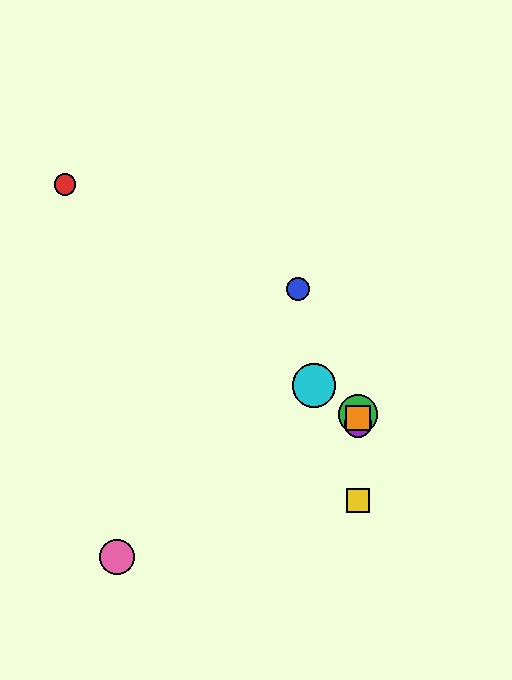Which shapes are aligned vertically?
The green circle, the yellow square, the purple circle, the orange square are aligned vertically.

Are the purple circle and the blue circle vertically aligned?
No, the purple circle is at x≈358 and the blue circle is at x≈298.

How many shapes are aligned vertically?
4 shapes (the green circle, the yellow square, the purple circle, the orange square) are aligned vertically.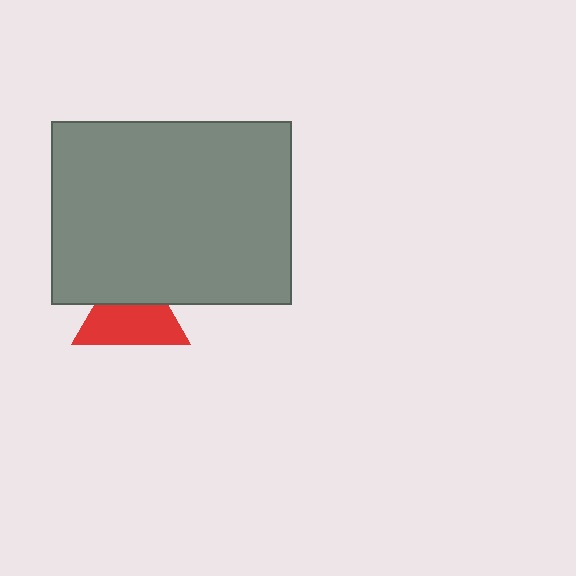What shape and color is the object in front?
The object in front is a gray rectangle.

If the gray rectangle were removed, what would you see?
You would see the complete red triangle.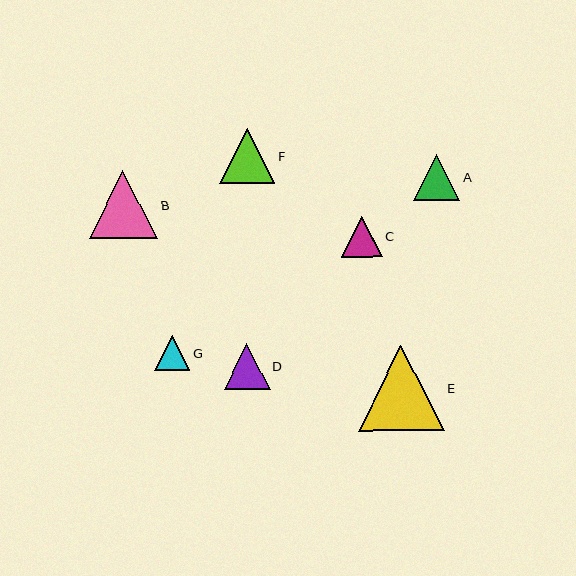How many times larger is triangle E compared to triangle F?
Triangle E is approximately 1.5 times the size of triangle F.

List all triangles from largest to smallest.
From largest to smallest: E, B, F, D, A, C, G.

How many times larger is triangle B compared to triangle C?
Triangle B is approximately 1.7 times the size of triangle C.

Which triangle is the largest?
Triangle E is the largest with a size of approximately 86 pixels.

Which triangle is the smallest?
Triangle G is the smallest with a size of approximately 35 pixels.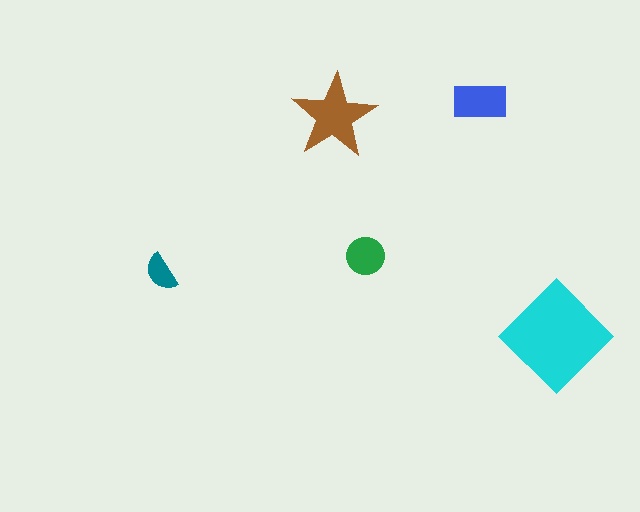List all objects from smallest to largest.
The teal semicircle, the green circle, the blue rectangle, the brown star, the cyan diamond.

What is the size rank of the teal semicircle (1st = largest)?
5th.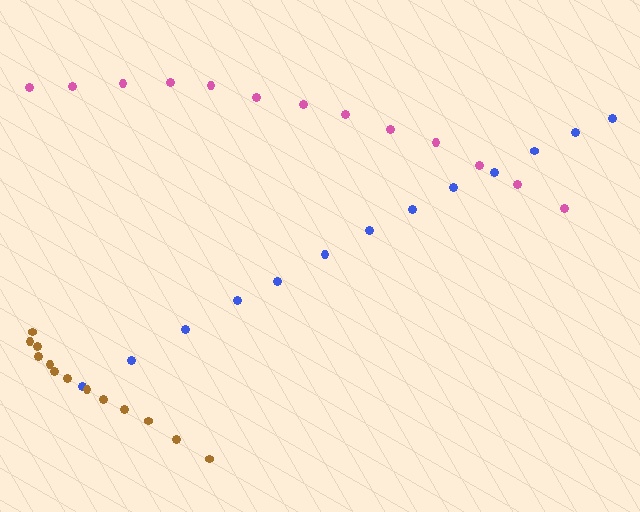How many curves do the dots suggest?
There are 3 distinct paths.